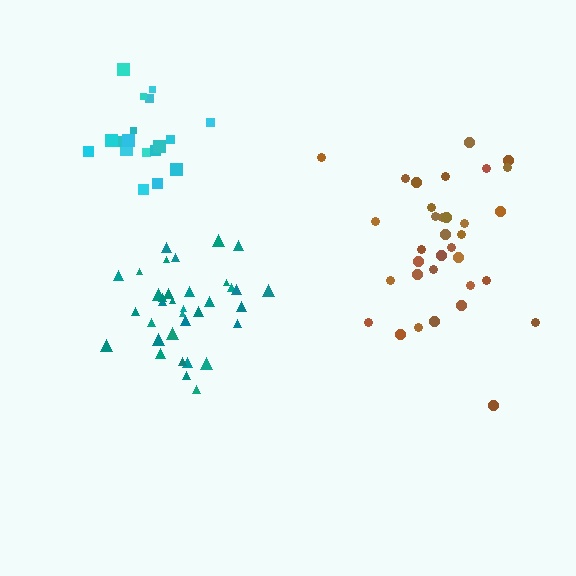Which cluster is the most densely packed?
Teal.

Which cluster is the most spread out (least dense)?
Brown.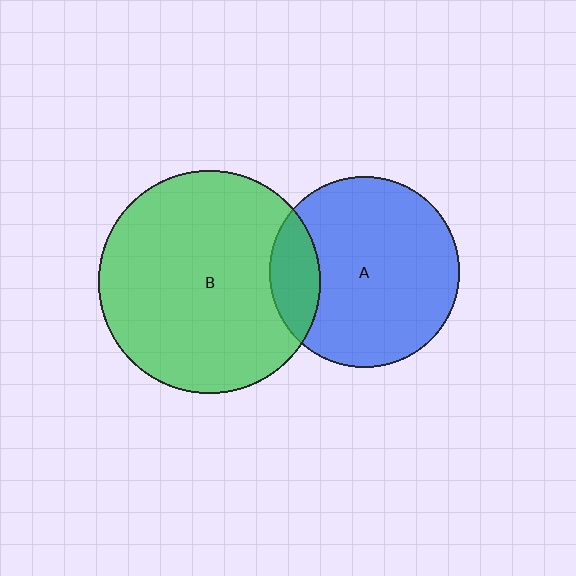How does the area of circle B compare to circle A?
Approximately 1.4 times.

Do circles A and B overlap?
Yes.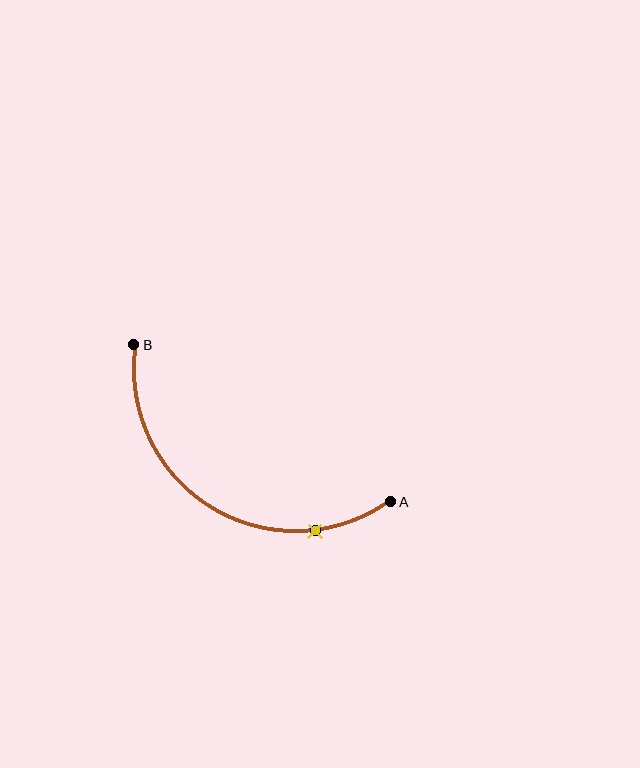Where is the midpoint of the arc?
The arc midpoint is the point on the curve farthest from the straight line joining A and B. It sits below that line.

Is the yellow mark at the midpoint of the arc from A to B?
No. The yellow mark lies on the arc but is closer to endpoint A. The arc midpoint would be at the point on the curve equidistant along the arc from both A and B.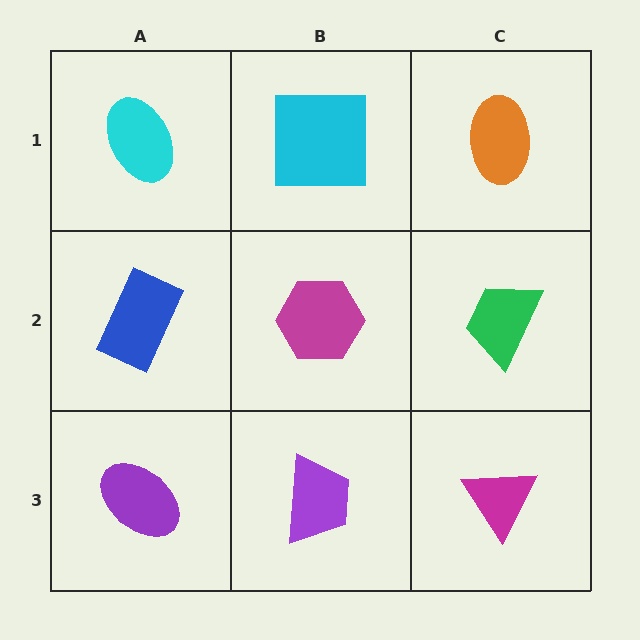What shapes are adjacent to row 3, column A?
A blue rectangle (row 2, column A), a purple trapezoid (row 3, column B).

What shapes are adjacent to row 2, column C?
An orange ellipse (row 1, column C), a magenta triangle (row 3, column C), a magenta hexagon (row 2, column B).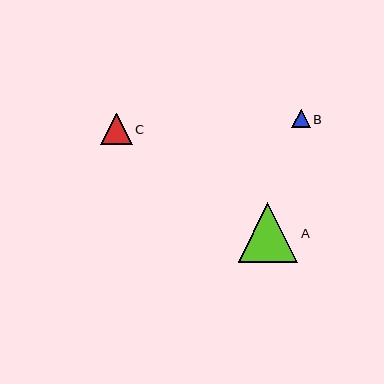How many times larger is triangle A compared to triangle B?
Triangle A is approximately 3.3 times the size of triangle B.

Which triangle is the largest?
Triangle A is the largest with a size of approximately 60 pixels.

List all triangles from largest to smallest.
From largest to smallest: A, C, B.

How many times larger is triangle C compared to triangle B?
Triangle C is approximately 1.7 times the size of triangle B.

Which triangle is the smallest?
Triangle B is the smallest with a size of approximately 18 pixels.